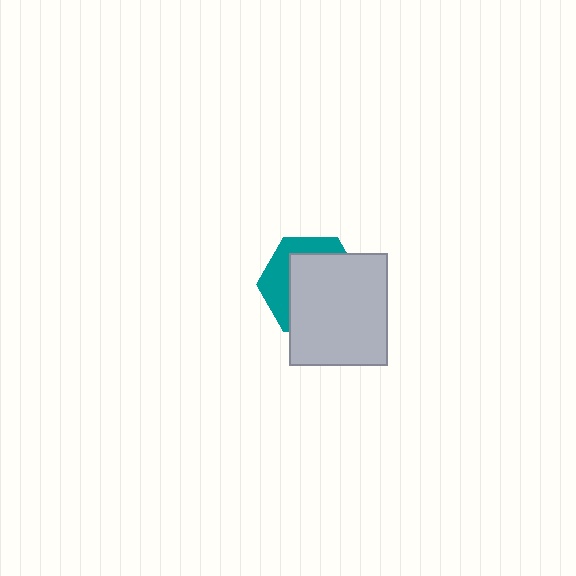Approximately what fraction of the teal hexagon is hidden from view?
Roughly 65% of the teal hexagon is hidden behind the light gray rectangle.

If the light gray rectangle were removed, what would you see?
You would see the complete teal hexagon.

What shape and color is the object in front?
The object in front is a light gray rectangle.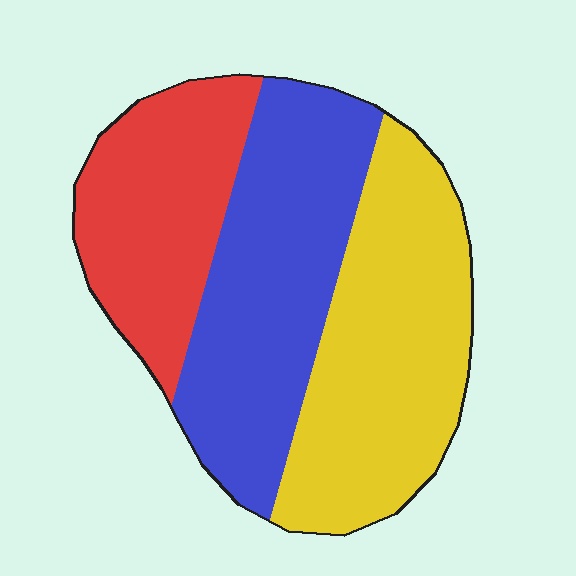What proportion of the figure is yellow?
Yellow covers roughly 40% of the figure.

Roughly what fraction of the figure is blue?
Blue takes up about three eighths (3/8) of the figure.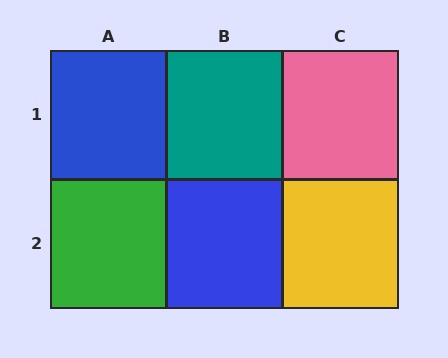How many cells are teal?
1 cell is teal.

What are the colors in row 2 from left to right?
Green, blue, yellow.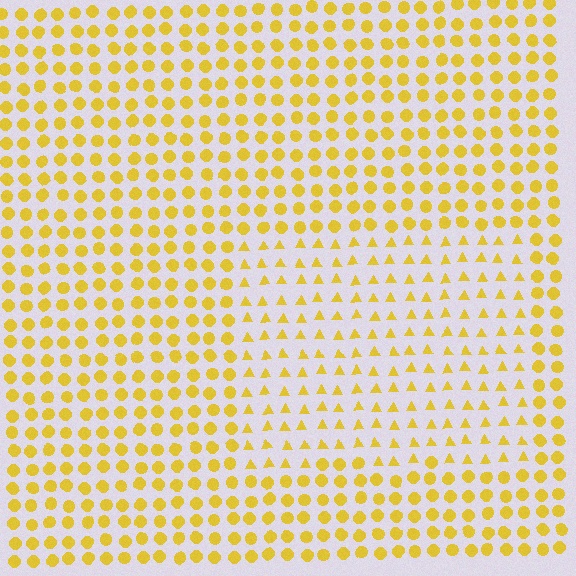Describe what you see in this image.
The image is filled with small yellow elements arranged in a uniform grid. A rectangle-shaped region contains triangles, while the surrounding area contains circles. The boundary is defined purely by the change in element shape.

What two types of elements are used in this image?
The image uses triangles inside the rectangle region and circles outside it.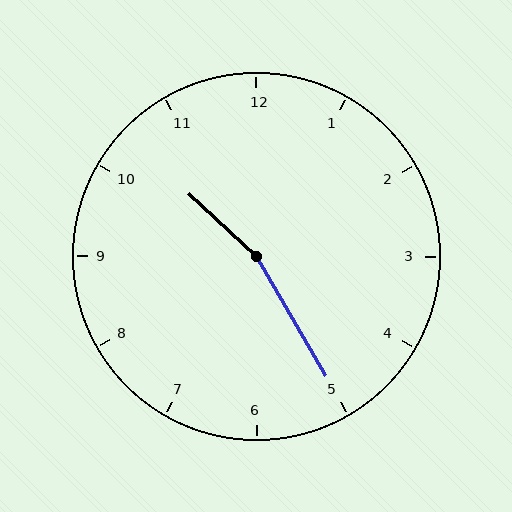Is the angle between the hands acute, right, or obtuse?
It is obtuse.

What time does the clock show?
10:25.